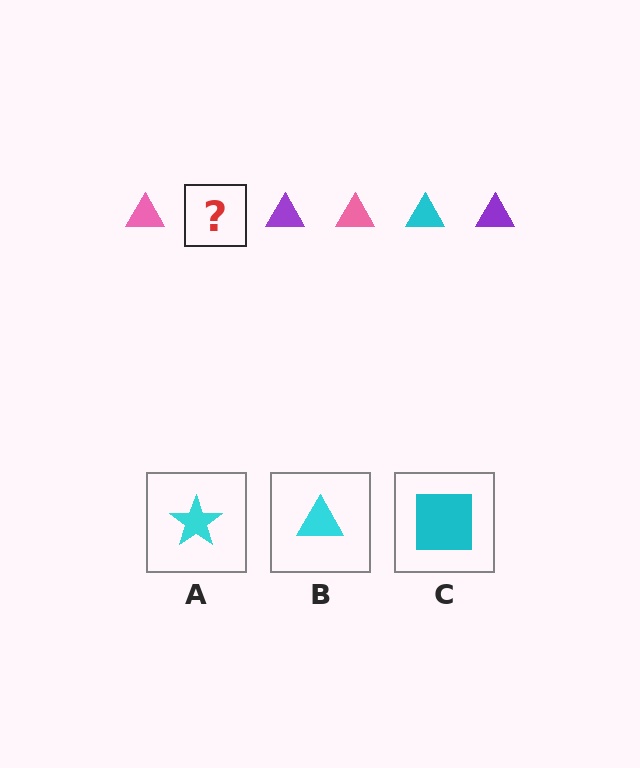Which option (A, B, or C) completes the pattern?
B.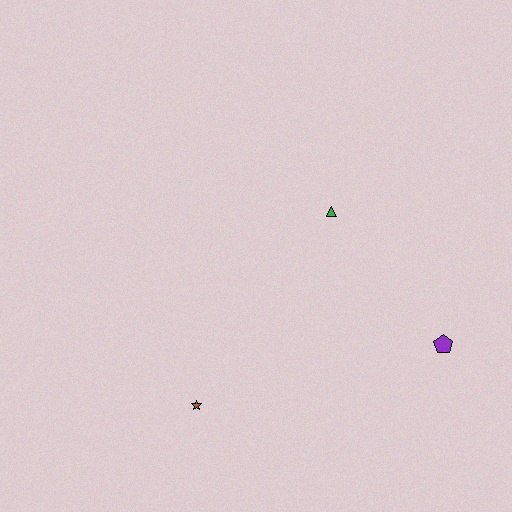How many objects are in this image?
There are 3 objects.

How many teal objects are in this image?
There are no teal objects.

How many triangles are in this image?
There is 1 triangle.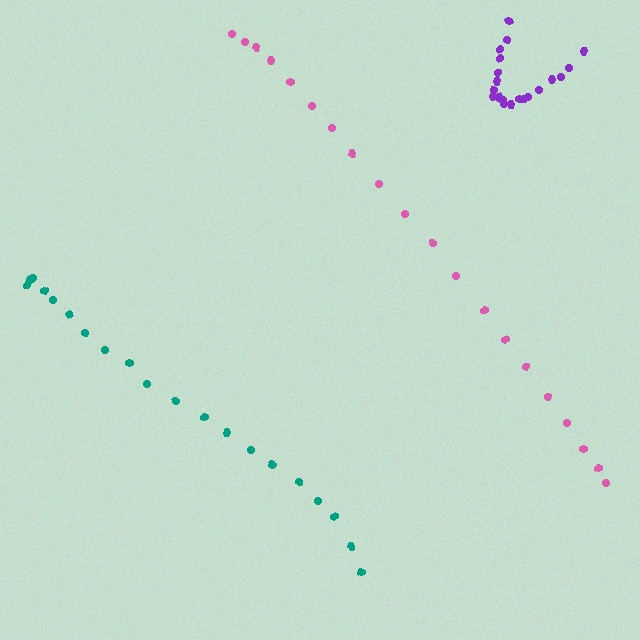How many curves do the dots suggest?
There are 3 distinct paths.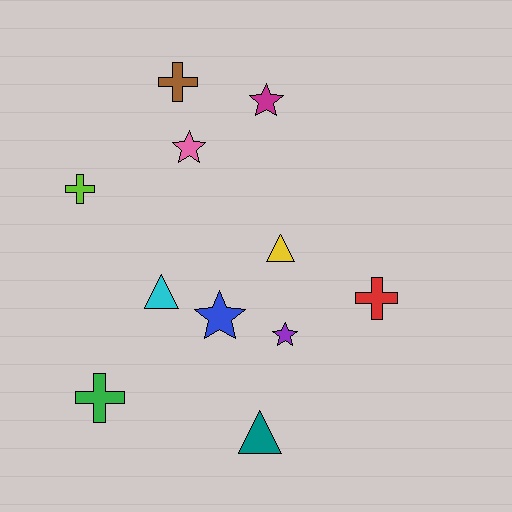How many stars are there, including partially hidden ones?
There are 4 stars.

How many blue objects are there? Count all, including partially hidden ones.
There is 1 blue object.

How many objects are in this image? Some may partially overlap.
There are 11 objects.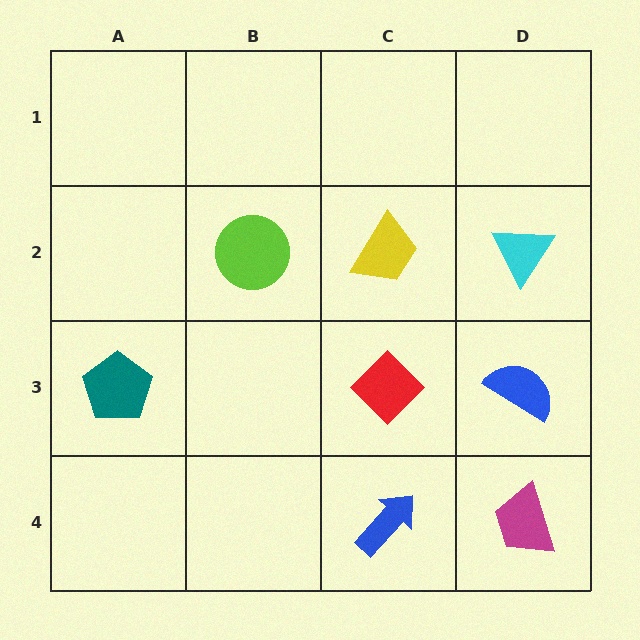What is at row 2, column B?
A lime circle.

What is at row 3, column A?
A teal pentagon.